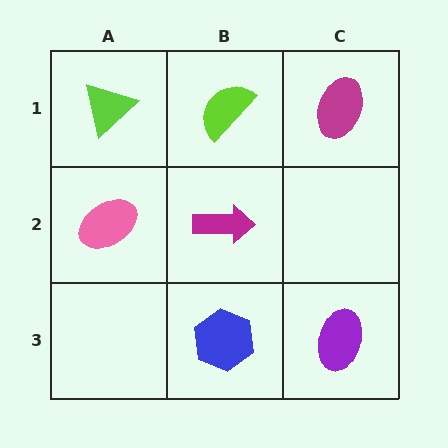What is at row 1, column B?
A lime semicircle.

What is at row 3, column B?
A blue hexagon.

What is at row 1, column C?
A magenta ellipse.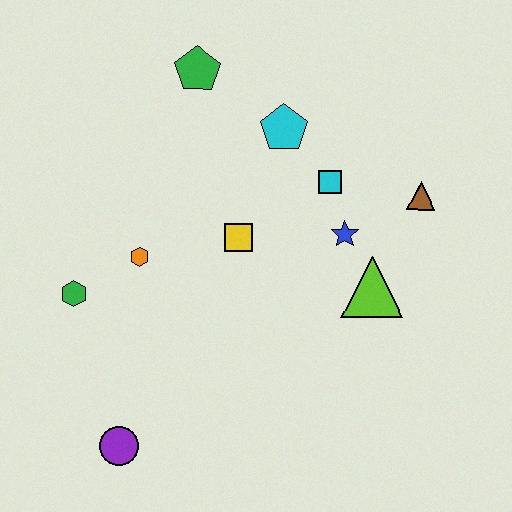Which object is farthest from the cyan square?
The purple circle is farthest from the cyan square.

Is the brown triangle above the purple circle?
Yes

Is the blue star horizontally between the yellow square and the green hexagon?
No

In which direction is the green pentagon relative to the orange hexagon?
The green pentagon is above the orange hexagon.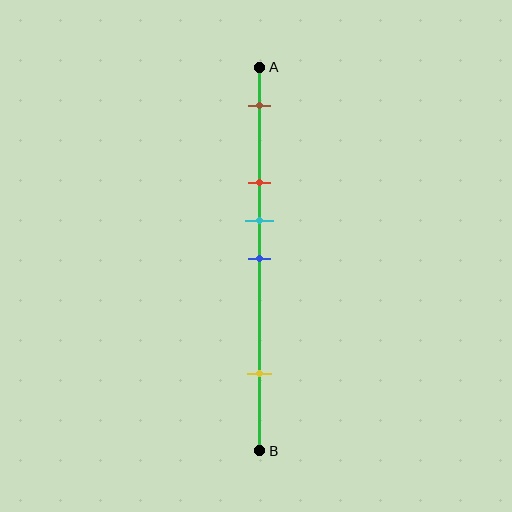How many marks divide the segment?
There are 5 marks dividing the segment.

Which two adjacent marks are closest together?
The cyan and blue marks are the closest adjacent pair.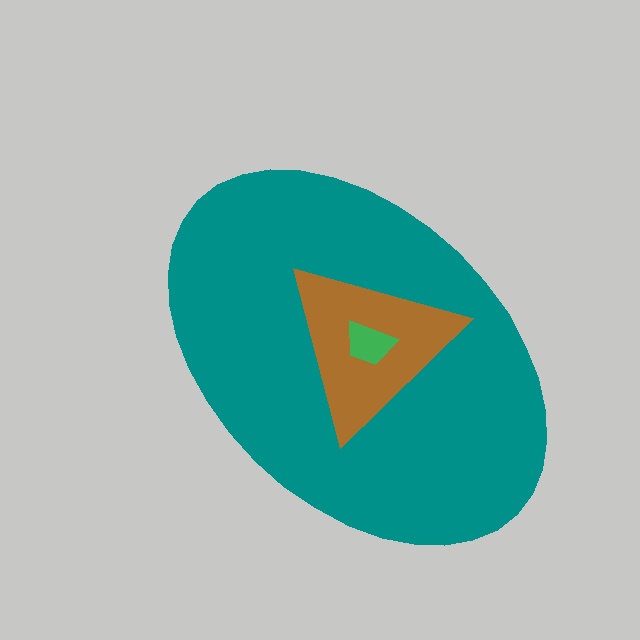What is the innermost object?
The green trapezoid.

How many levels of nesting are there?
3.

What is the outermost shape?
The teal ellipse.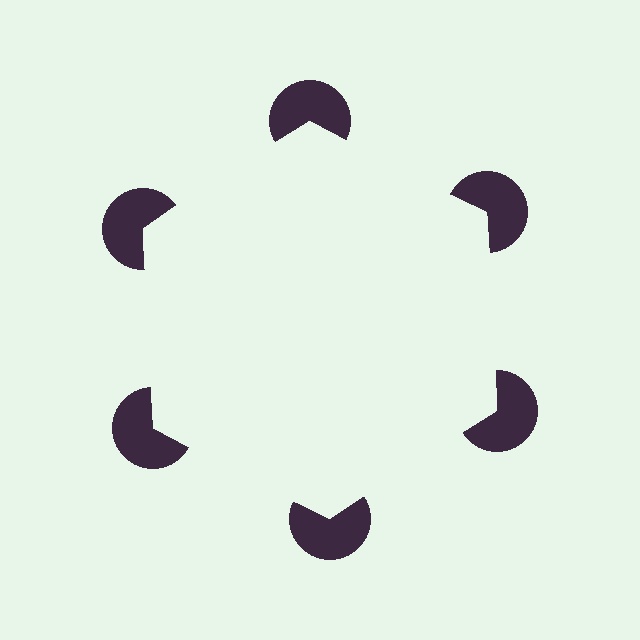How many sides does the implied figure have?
6 sides.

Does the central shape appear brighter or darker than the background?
It typically appears slightly brighter than the background, even though no actual brightness change is drawn.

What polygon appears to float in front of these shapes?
An illusory hexagon — its edges are inferred from the aligned wedge cuts in the pac-man discs, not physically drawn.